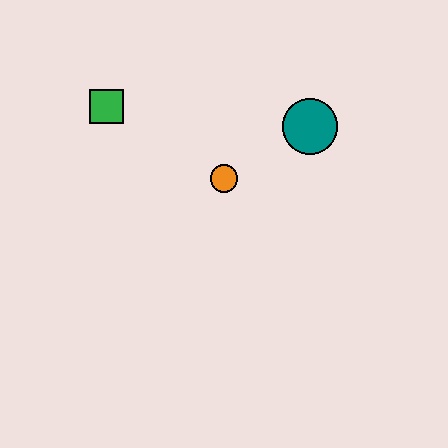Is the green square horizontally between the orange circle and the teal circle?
No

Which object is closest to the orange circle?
The teal circle is closest to the orange circle.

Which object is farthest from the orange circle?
The green square is farthest from the orange circle.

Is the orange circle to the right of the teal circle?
No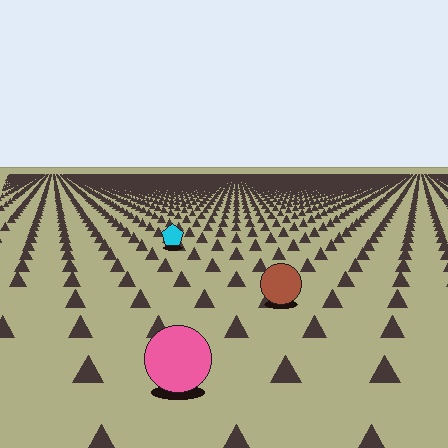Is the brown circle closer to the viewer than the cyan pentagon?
Yes. The brown circle is closer — you can tell from the texture gradient: the ground texture is coarser near it.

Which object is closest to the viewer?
The pink circle is closest. The texture marks near it are larger and more spread out.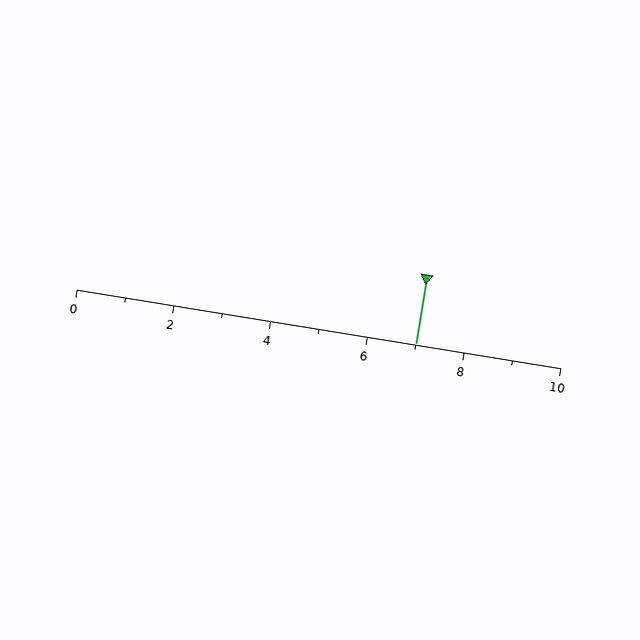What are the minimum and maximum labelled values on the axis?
The axis runs from 0 to 10.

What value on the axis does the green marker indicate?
The marker indicates approximately 7.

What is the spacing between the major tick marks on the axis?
The major ticks are spaced 2 apart.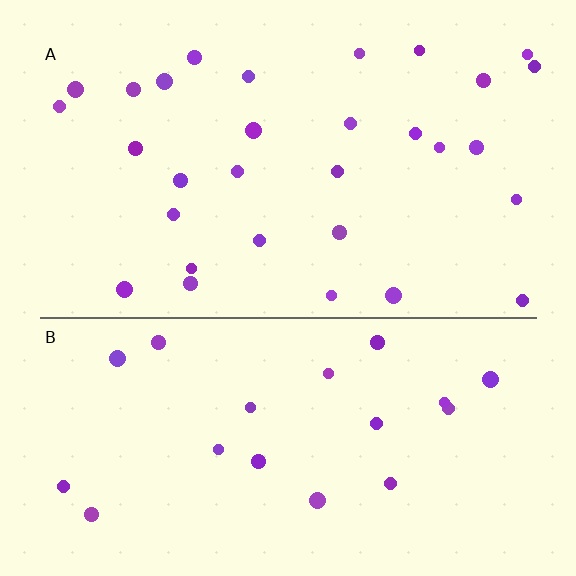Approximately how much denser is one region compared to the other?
Approximately 1.6× — region A over region B.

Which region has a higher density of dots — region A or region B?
A (the top).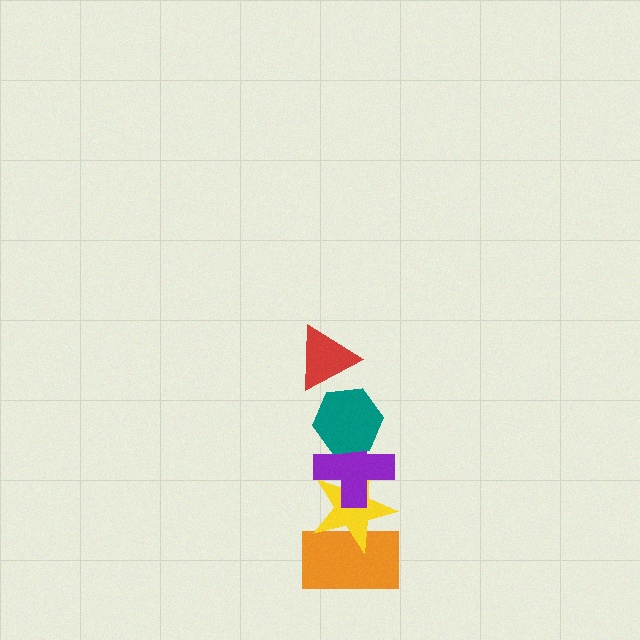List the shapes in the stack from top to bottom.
From top to bottom: the red triangle, the teal hexagon, the purple cross, the yellow star, the orange rectangle.